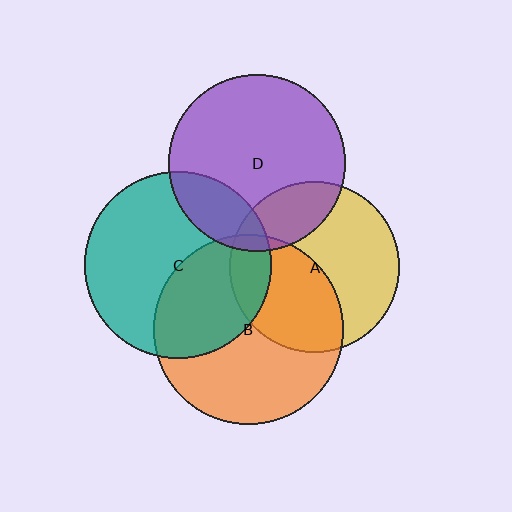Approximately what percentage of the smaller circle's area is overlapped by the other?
Approximately 45%.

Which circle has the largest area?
Circle B (orange).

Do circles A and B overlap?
Yes.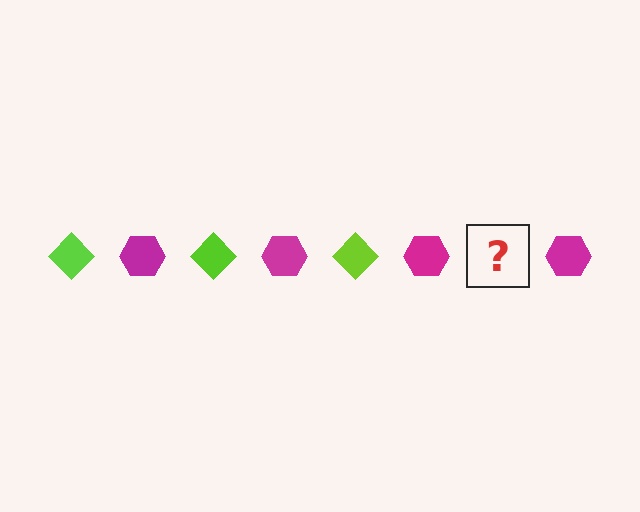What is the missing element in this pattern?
The missing element is a lime diamond.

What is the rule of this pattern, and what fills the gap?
The rule is that the pattern alternates between lime diamond and magenta hexagon. The gap should be filled with a lime diamond.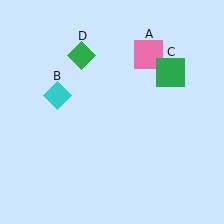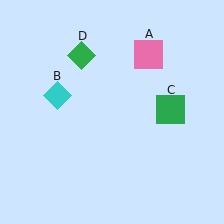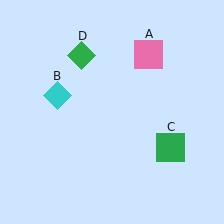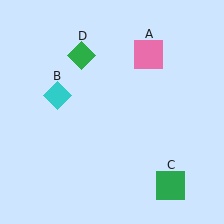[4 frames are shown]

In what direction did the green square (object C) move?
The green square (object C) moved down.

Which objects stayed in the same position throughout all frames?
Pink square (object A) and cyan diamond (object B) and green diamond (object D) remained stationary.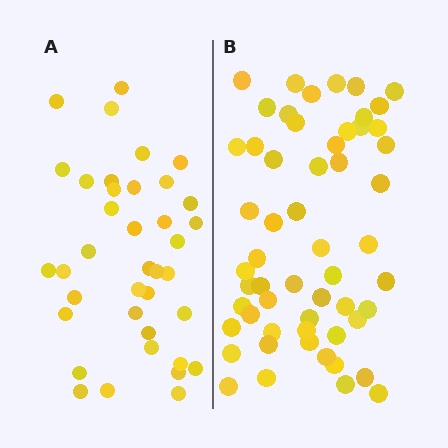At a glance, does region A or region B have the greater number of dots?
Region B (the right region) has more dots.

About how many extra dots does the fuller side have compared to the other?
Region B has approximately 20 more dots than region A.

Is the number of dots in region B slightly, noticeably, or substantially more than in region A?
Region B has substantially more. The ratio is roughly 1.5 to 1.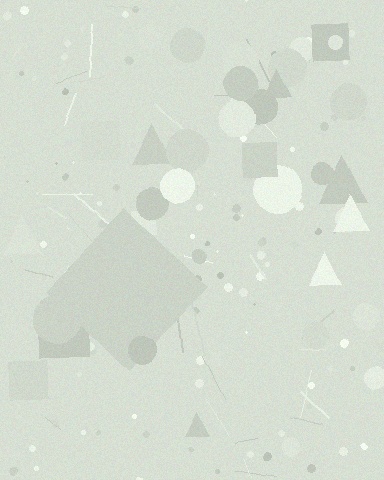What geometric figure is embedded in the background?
A diamond is embedded in the background.